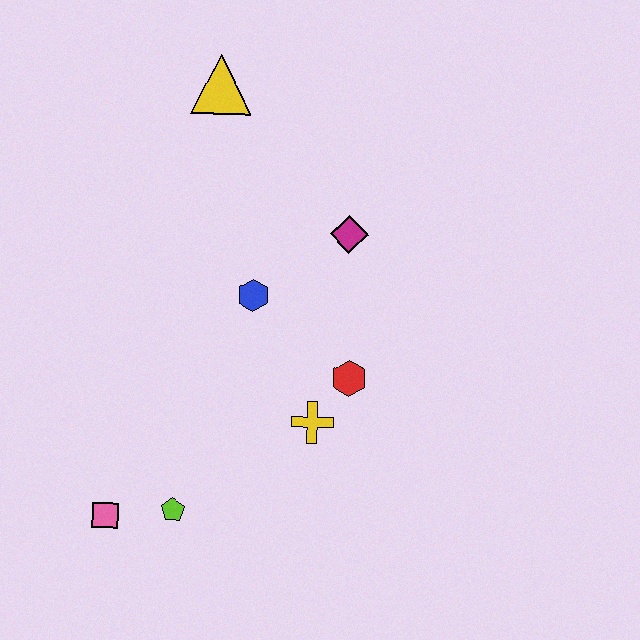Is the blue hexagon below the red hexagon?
No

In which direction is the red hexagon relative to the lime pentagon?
The red hexagon is to the right of the lime pentagon.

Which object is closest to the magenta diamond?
The blue hexagon is closest to the magenta diamond.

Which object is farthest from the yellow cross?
The yellow triangle is farthest from the yellow cross.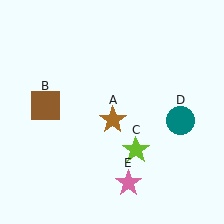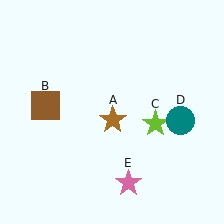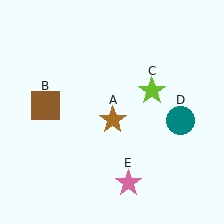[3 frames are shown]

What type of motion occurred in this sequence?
The lime star (object C) rotated counterclockwise around the center of the scene.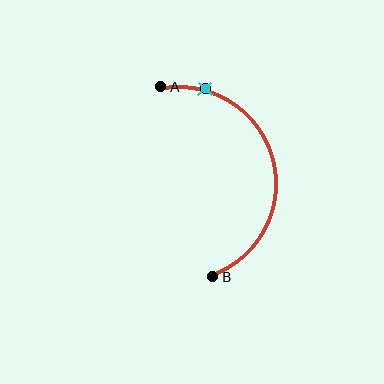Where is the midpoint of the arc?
The arc midpoint is the point on the curve farthest from the straight line joining A and B. It sits to the right of that line.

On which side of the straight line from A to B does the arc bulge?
The arc bulges to the right of the straight line connecting A and B.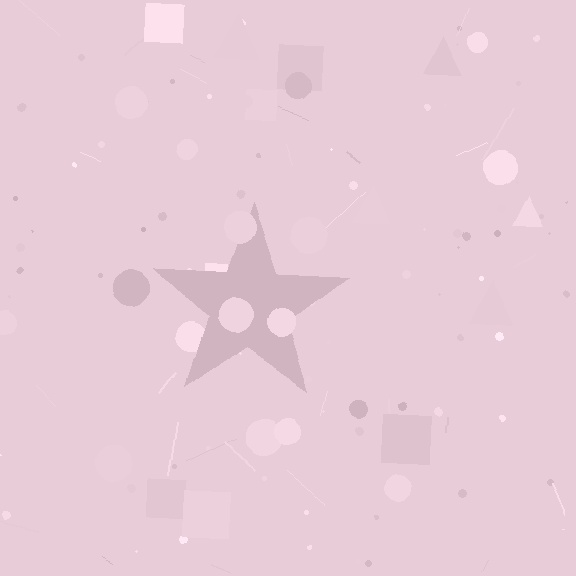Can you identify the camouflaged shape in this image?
The camouflaged shape is a star.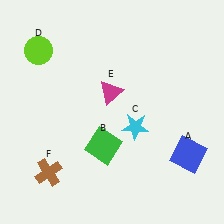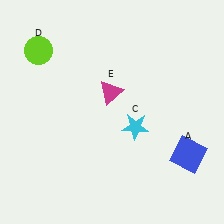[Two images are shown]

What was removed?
The brown cross (F), the green square (B) were removed in Image 2.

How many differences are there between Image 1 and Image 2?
There are 2 differences between the two images.